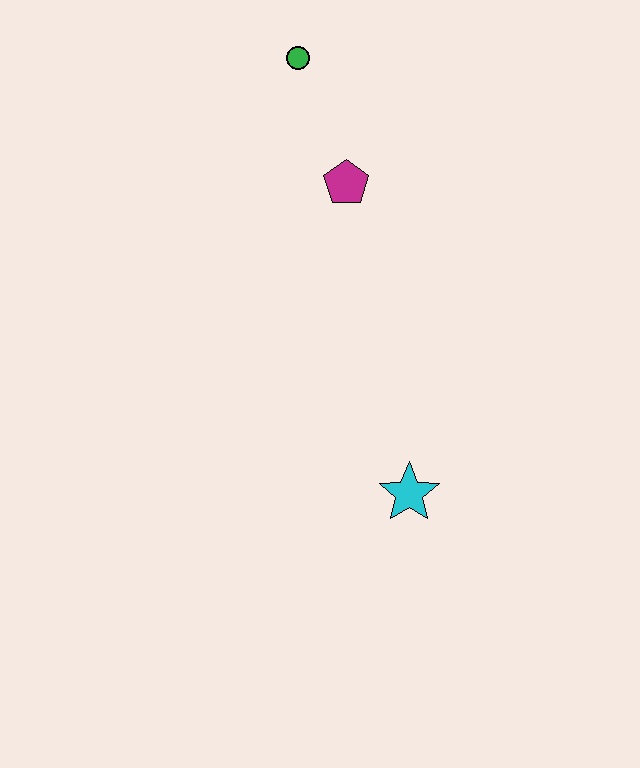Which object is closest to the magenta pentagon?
The green circle is closest to the magenta pentagon.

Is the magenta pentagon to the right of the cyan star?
No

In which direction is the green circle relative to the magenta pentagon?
The green circle is above the magenta pentagon.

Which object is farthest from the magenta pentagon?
The cyan star is farthest from the magenta pentagon.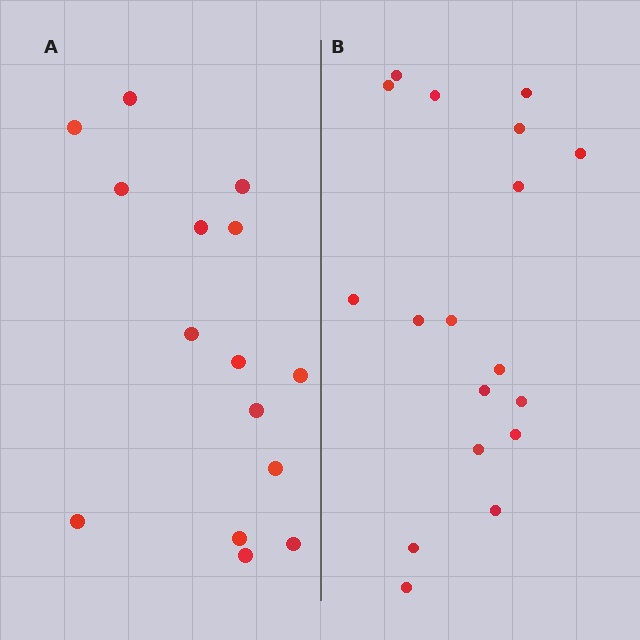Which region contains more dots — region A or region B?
Region B (the right region) has more dots.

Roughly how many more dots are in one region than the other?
Region B has just a few more — roughly 2 or 3 more dots than region A.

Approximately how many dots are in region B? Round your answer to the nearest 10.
About 20 dots. (The exact count is 18, which rounds to 20.)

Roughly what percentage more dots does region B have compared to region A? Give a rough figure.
About 20% more.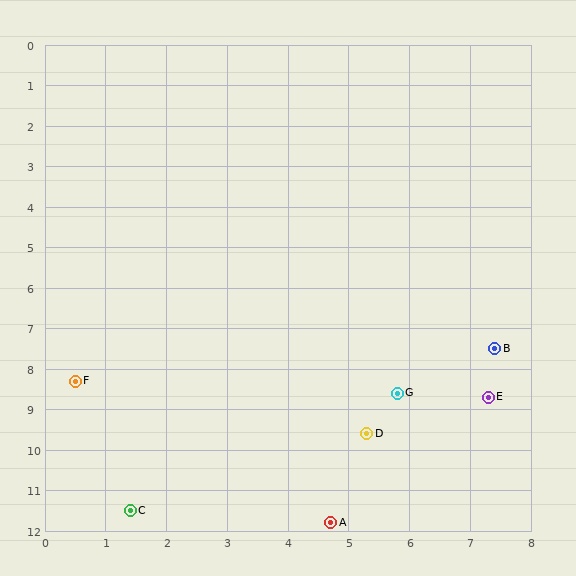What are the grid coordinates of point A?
Point A is at approximately (4.7, 11.8).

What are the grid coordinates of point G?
Point G is at approximately (5.8, 8.6).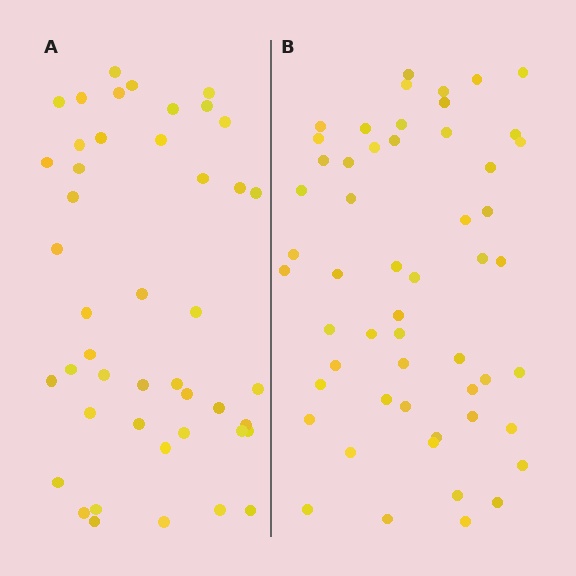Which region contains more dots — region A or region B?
Region B (the right region) has more dots.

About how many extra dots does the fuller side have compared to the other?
Region B has roughly 8 or so more dots than region A.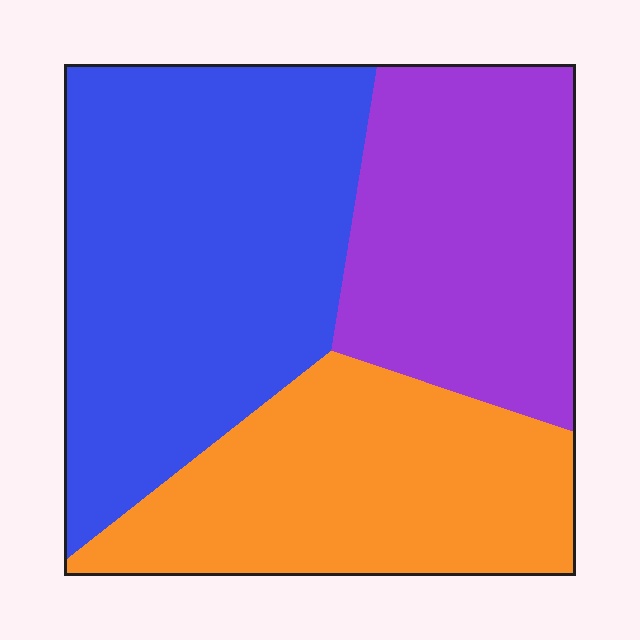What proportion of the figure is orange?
Orange takes up about one third (1/3) of the figure.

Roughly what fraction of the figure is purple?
Purple takes up about one quarter (1/4) of the figure.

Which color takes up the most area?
Blue, at roughly 40%.